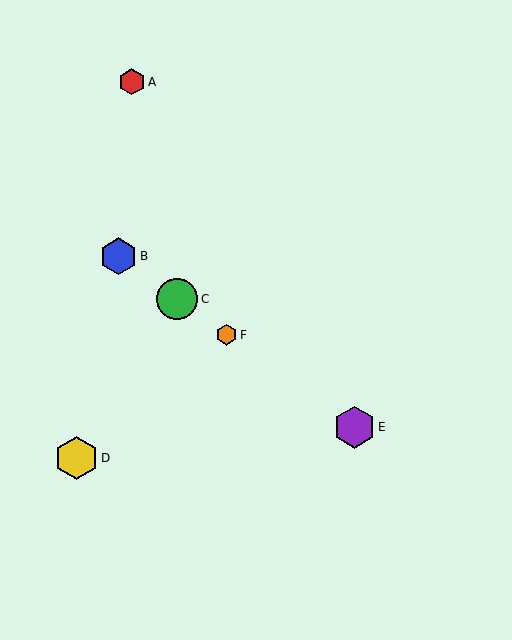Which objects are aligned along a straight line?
Objects B, C, E, F are aligned along a straight line.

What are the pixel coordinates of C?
Object C is at (177, 299).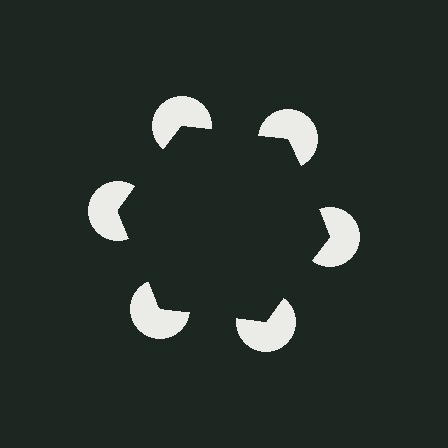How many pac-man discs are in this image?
There are 6 — one at each vertex of the illusory hexagon.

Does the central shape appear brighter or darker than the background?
It typically appears slightly darker than the background, even though no actual brightness change is drawn.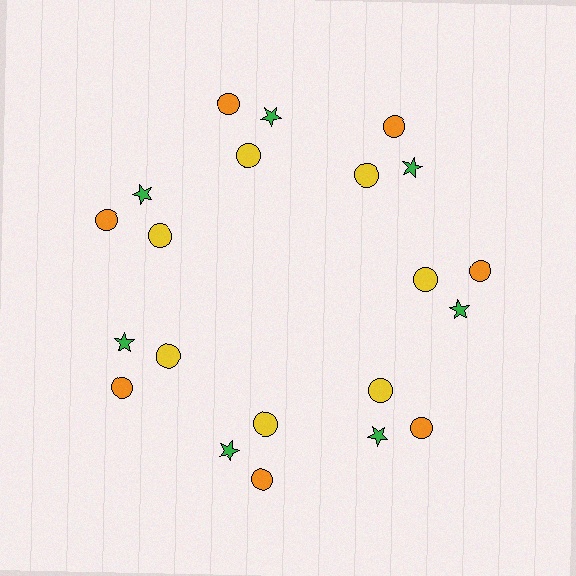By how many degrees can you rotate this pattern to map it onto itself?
The pattern maps onto itself every 51 degrees of rotation.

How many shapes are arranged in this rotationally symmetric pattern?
There are 21 shapes, arranged in 7 groups of 3.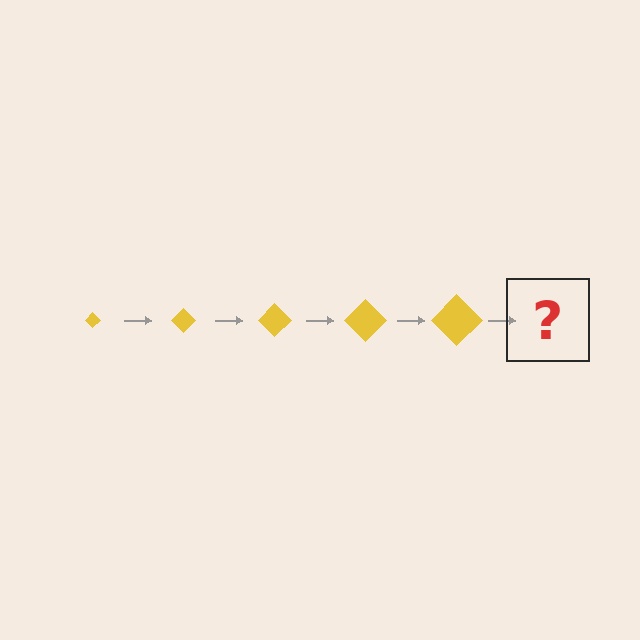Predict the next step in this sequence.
The next step is a yellow diamond, larger than the previous one.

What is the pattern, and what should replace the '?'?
The pattern is that the diamond gets progressively larger each step. The '?' should be a yellow diamond, larger than the previous one.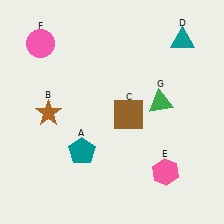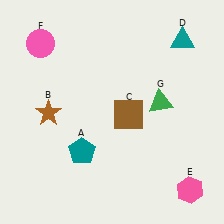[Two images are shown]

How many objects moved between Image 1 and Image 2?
1 object moved between the two images.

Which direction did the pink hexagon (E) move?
The pink hexagon (E) moved right.